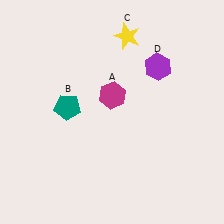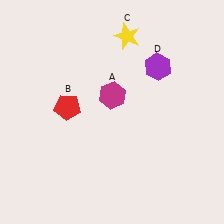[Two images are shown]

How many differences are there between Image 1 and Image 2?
There is 1 difference between the two images.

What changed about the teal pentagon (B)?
In Image 1, B is teal. In Image 2, it changed to red.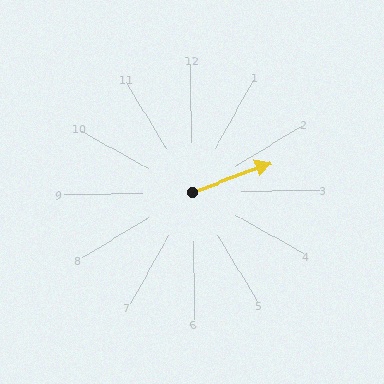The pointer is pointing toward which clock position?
Roughly 2 o'clock.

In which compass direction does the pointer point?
East.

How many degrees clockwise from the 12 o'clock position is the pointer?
Approximately 70 degrees.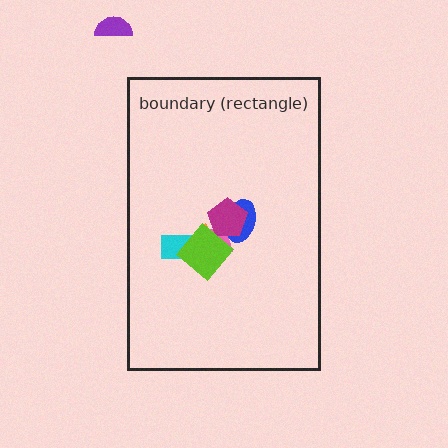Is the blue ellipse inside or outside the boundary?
Inside.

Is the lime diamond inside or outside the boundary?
Inside.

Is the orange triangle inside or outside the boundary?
Inside.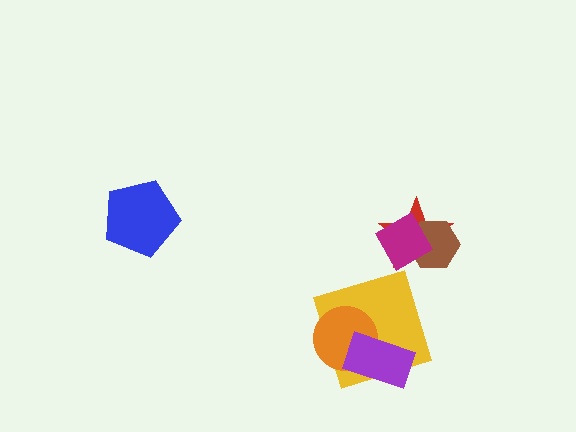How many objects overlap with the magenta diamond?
2 objects overlap with the magenta diamond.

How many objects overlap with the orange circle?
2 objects overlap with the orange circle.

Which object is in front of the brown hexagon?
The magenta diamond is in front of the brown hexagon.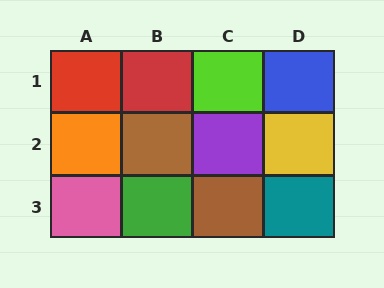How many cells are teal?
1 cell is teal.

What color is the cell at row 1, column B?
Red.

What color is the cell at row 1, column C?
Lime.